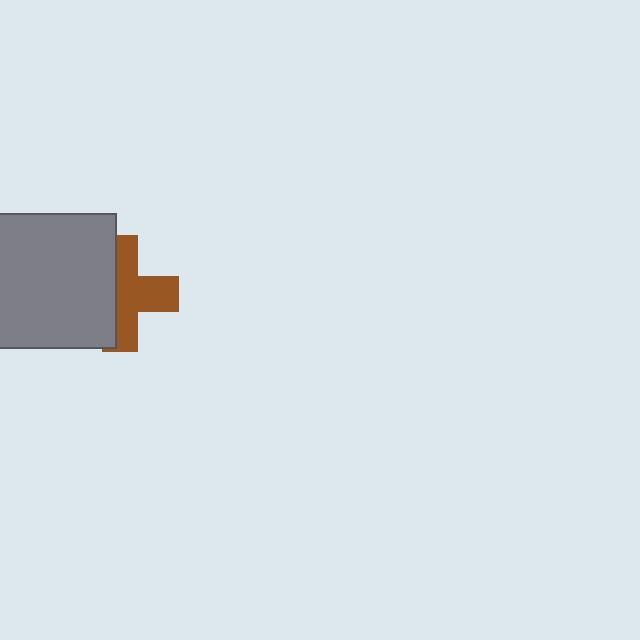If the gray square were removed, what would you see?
You would see the complete brown cross.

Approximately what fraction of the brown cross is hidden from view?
Roughly 46% of the brown cross is hidden behind the gray square.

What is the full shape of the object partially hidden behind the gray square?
The partially hidden object is a brown cross.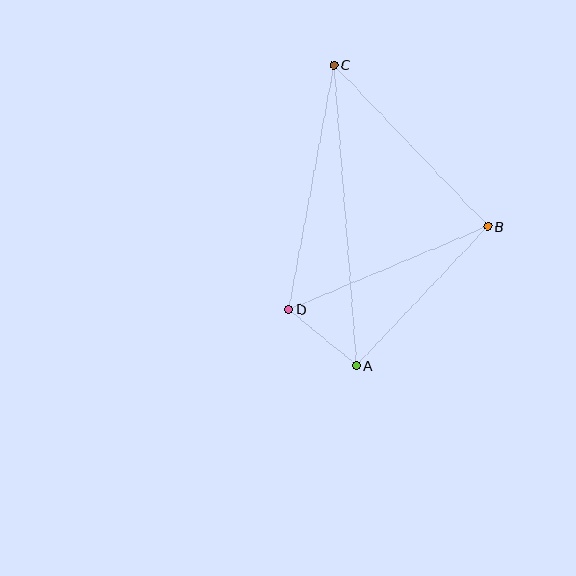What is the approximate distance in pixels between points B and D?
The distance between B and D is approximately 216 pixels.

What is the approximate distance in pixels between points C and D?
The distance between C and D is approximately 249 pixels.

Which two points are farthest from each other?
Points A and C are farthest from each other.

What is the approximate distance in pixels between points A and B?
The distance between A and B is approximately 191 pixels.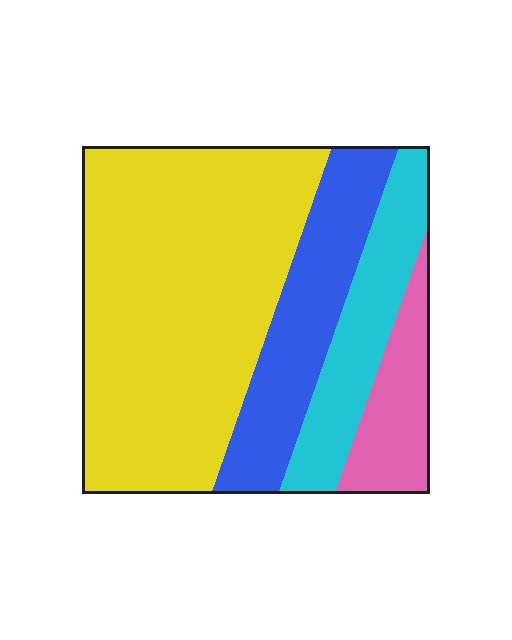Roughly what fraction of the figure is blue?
Blue takes up between a sixth and a third of the figure.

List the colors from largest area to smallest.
From largest to smallest: yellow, blue, cyan, pink.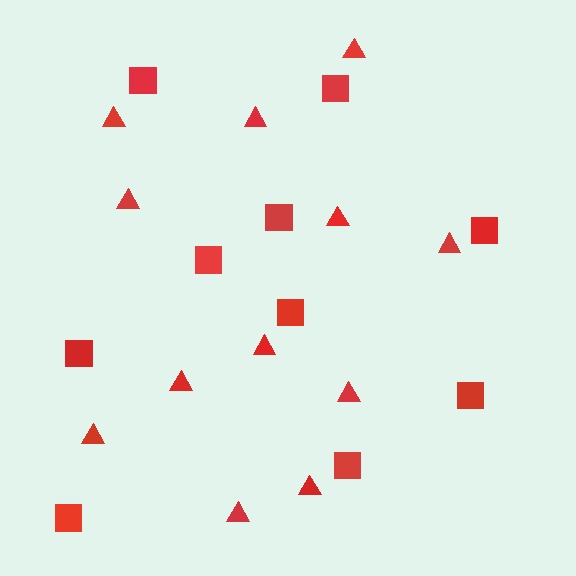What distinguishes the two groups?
There are 2 groups: one group of triangles (12) and one group of squares (10).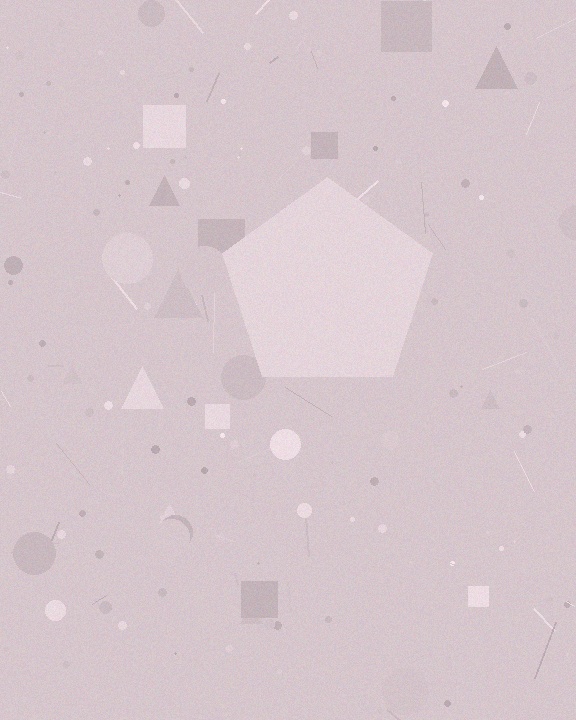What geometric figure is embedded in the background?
A pentagon is embedded in the background.